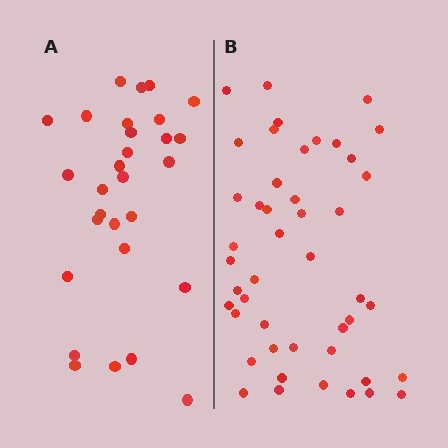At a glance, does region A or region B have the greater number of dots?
Region B (the right region) has more dots.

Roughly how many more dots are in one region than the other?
Region B has approximately 15 more dots than region A.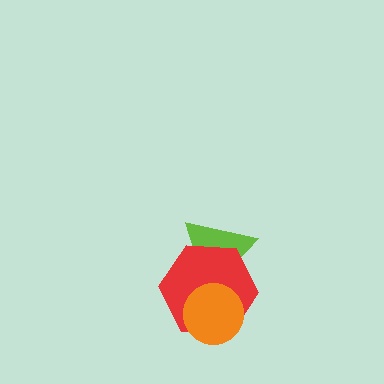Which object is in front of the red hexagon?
The orange circle is in front of the red hexagon.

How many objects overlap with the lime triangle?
2 objects overlap with the lime triangle.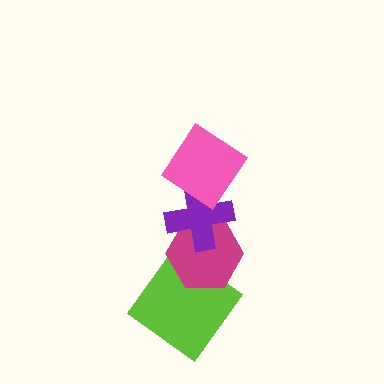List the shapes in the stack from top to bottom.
From top to bottom: the pink diamond, the purple cross, the magenta hexagon, the lime diamond.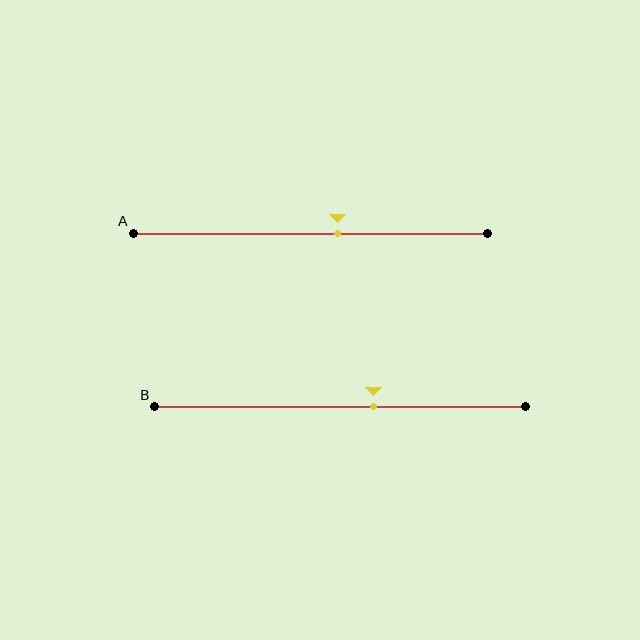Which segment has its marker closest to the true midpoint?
Segment A has its marker closest to the true midpoint.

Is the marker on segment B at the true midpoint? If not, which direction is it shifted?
No, the marker on segment B is shifted to the right by about 9% of the segment length.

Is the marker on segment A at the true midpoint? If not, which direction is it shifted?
No, the marker on segment A is shifted to the right by about 8% of the segment length.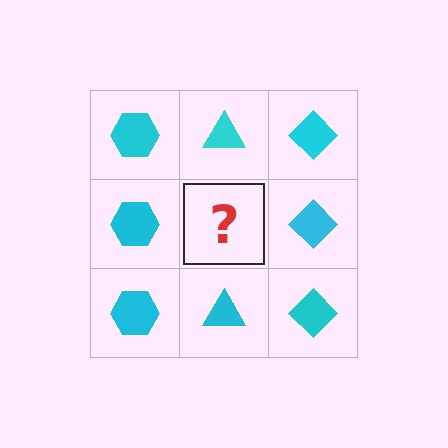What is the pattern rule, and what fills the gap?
The rule is that each column has a consistent shape. The gap should be filled with a cyan triangle.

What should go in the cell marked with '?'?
The missing cell should contain a cyan triangle.